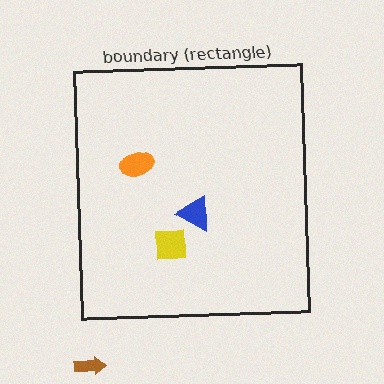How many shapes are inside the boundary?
3 inside, 1 outside.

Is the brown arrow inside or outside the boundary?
Outside.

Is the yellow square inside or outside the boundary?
Inside.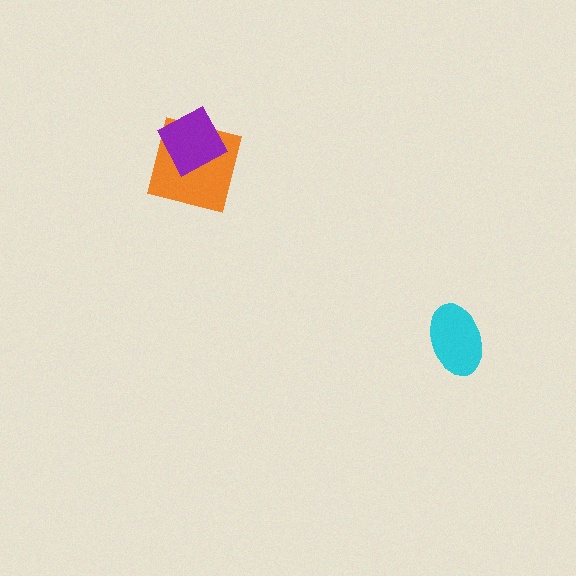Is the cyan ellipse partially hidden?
No, no other shape covers it.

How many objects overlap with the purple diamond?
1 object overlaps with the purple diamond.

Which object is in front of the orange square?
The purple diamond is in front of the orange square.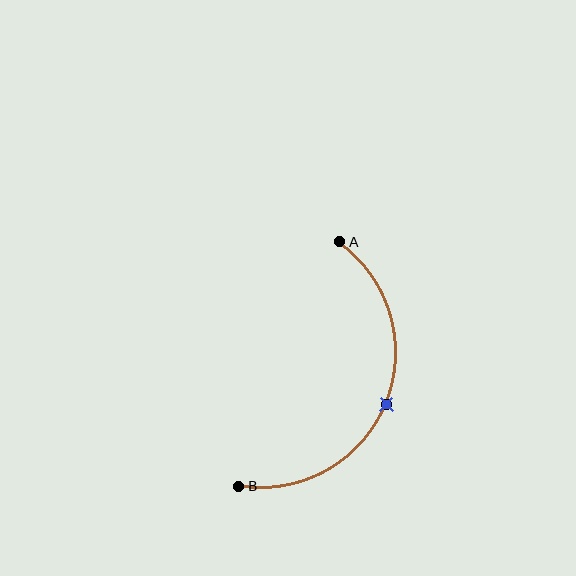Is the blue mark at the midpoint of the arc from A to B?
Yes. The blue mark lies on the arc at equal arc-length from both A and B — it is the arc midpoint.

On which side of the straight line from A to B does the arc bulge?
The arc bulges to the right of the straight line connecting A and B.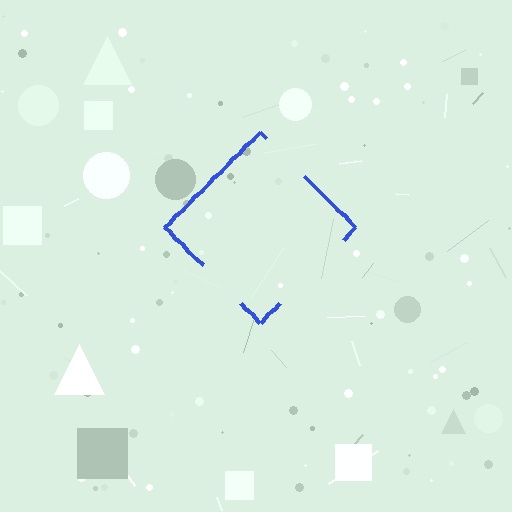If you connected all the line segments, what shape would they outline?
They would outline a diamond.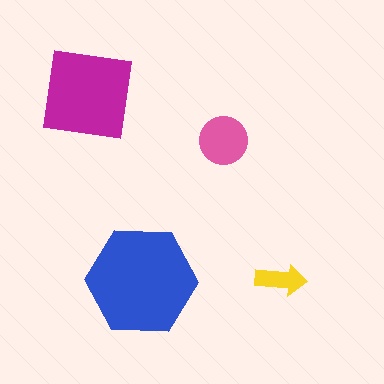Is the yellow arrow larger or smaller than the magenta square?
Smaller.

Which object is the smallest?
The yellow arrow.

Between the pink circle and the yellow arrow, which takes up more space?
The pink circle.